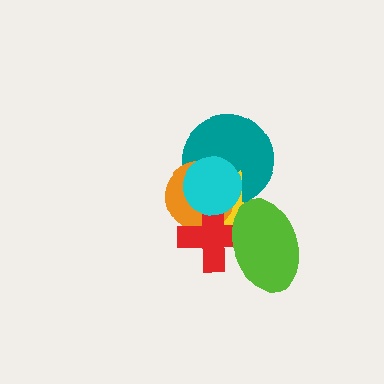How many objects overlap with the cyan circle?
4 objects overlap with the cyan circle.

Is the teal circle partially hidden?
Yes, it is partially covered by another shape.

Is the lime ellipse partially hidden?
No, no other shape covers it.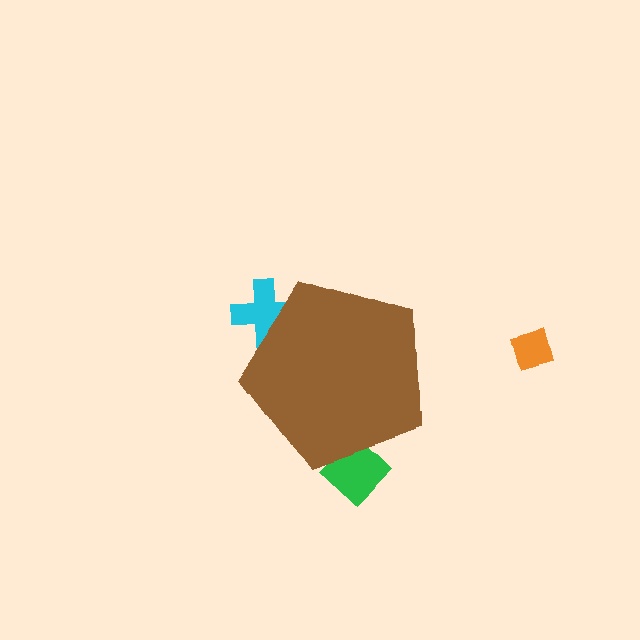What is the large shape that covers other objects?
A brown pentagon.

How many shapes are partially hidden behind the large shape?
2 shapes are partially hidden.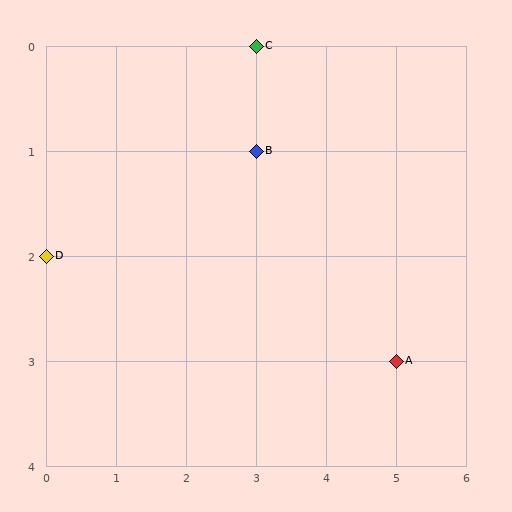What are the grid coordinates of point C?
Point C is at grid coordinates (3, 0).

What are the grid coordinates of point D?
Point D is at grid coordinates (0, 2).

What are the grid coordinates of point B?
Point B is at grid coordinates (3, 1).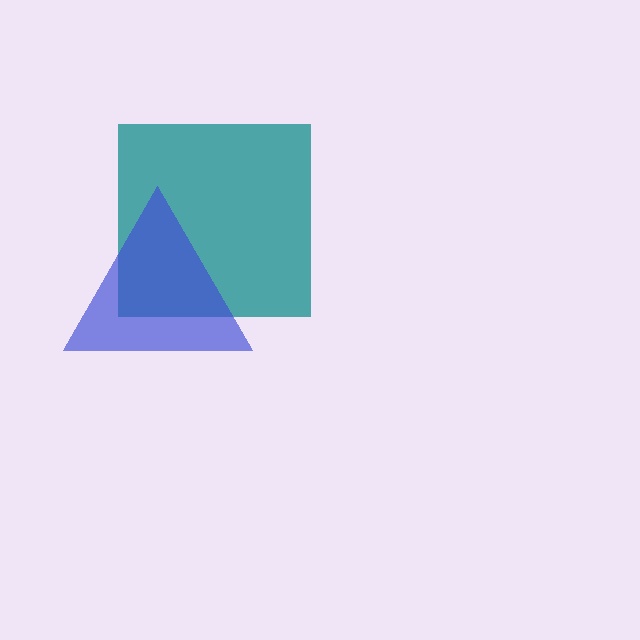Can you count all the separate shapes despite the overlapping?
Yes, there are 2 separate shapes.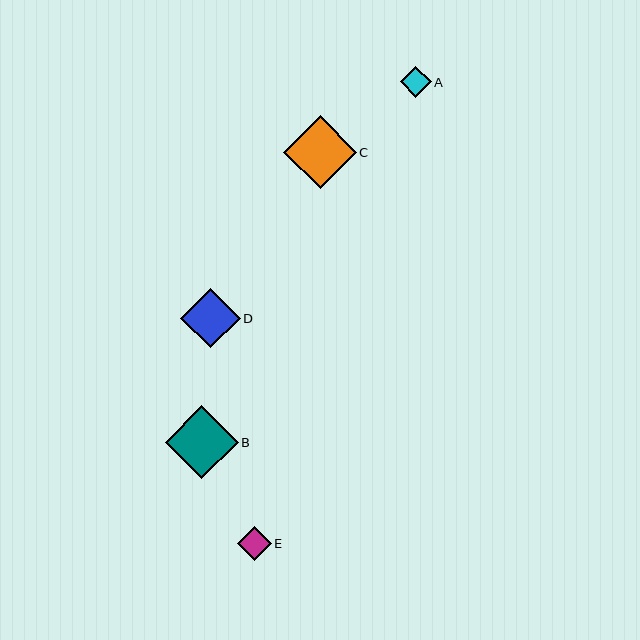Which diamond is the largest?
Diamond B is the largest with a size of approximately 73 pixels.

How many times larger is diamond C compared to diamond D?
Diamond C is approximately 1.2 times the size of diamond D.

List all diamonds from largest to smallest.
From largest to smallest: B, C, D, E, A.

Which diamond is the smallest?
Diamond A is the smallest with a size of approximately 31 pixels.